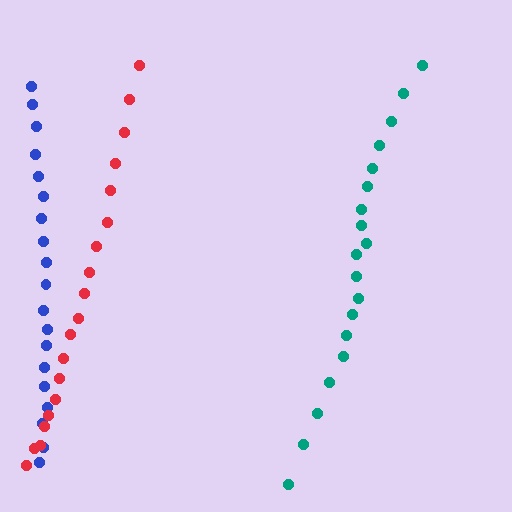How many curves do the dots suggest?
There are 3 distinct paths.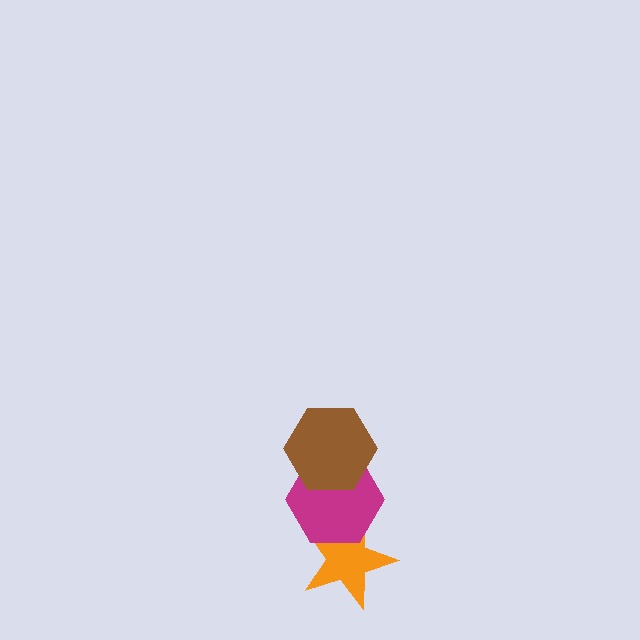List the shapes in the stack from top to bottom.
From top to bottom: the brown hexagon, the magenta hexagon, the orange star.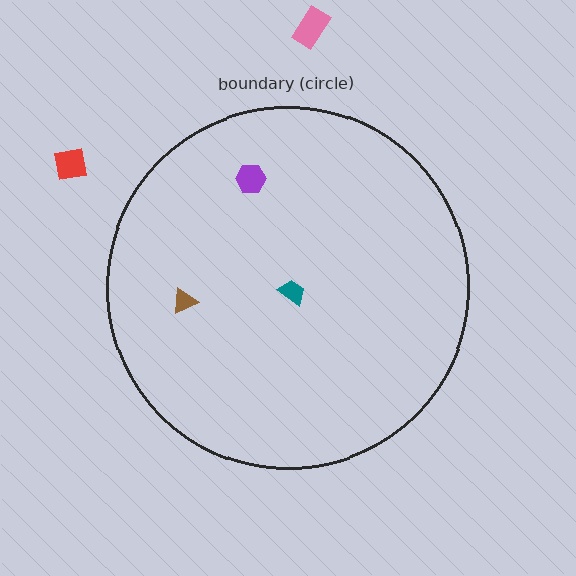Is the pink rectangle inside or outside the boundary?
Outside.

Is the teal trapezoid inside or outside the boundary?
Inside.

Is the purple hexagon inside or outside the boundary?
Inside.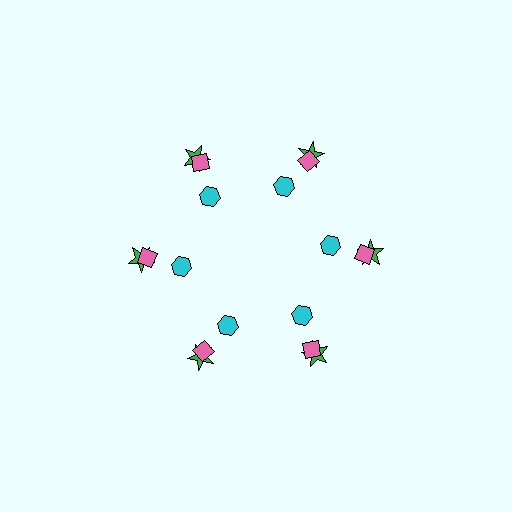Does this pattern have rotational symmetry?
Yes, this pattern has 6-fold rotational symmetry. It looks the same after rotating 60 degrees around the center.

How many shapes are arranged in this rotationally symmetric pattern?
There are 18 shapes, arranged in 6 groups of 3.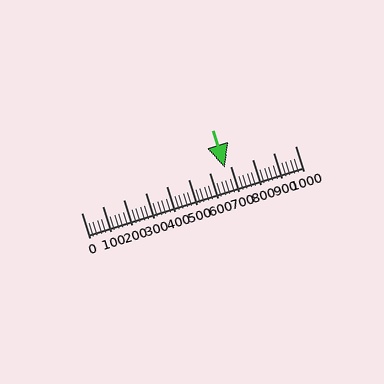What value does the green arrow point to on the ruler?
The green arrow points to approximately 671.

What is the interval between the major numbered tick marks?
The major tick marks are spaced 100 units apart.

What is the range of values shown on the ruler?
The ruler shows values from 0 to 1000.